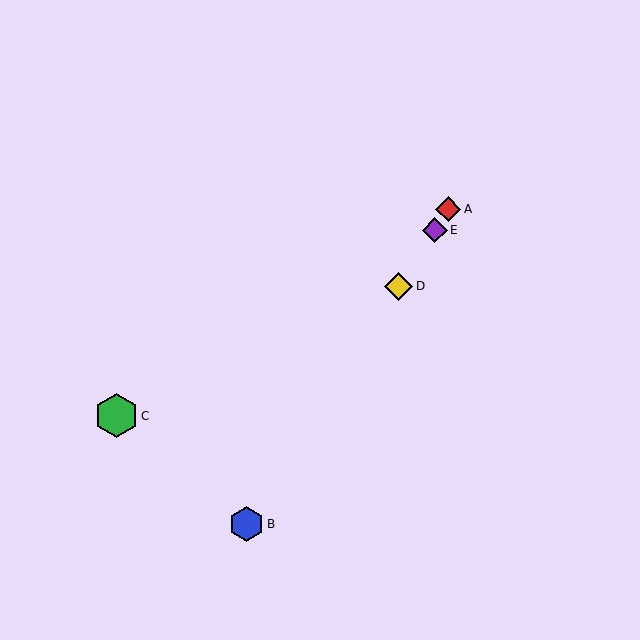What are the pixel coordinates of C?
Object C is at (117, 416).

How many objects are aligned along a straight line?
4 objects (A, B, D, E) are aligned along a straight line.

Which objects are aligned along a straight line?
Objects A, B, D, E are aligned along a straight line.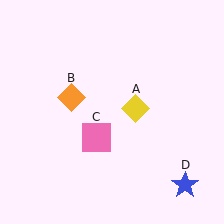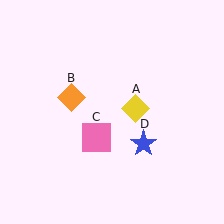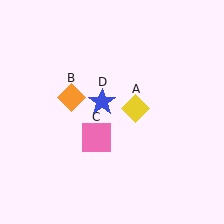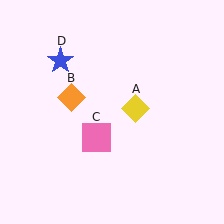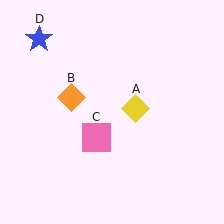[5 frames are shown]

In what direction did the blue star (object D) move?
The blue star (object D) moved up and to the left.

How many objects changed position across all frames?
1 object changed position: blue star (object D).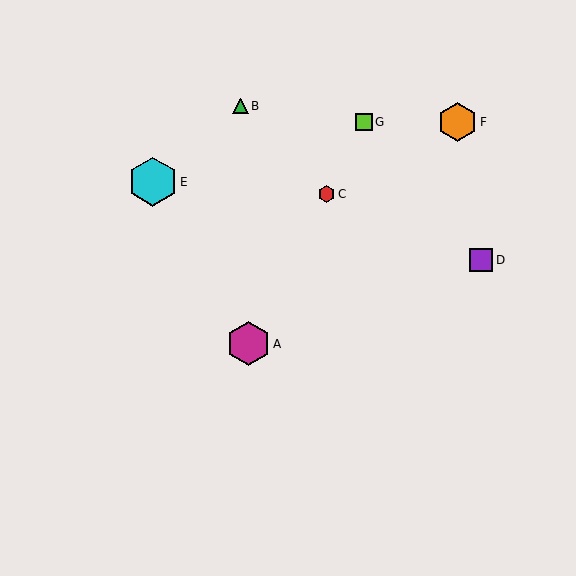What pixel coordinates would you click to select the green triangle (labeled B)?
Click at (240, 106) to select the green triangle B.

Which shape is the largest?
The cyan hexagon (labeled E) is the largest.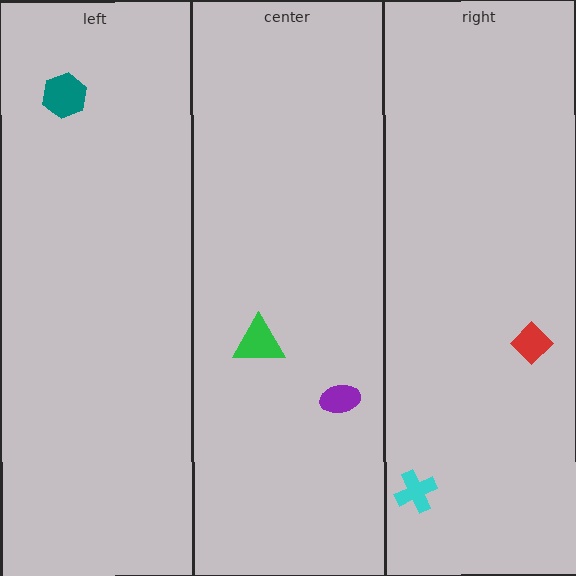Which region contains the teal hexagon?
The left region.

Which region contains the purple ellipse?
The center region.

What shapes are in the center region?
The purple ellipse, the green triangle.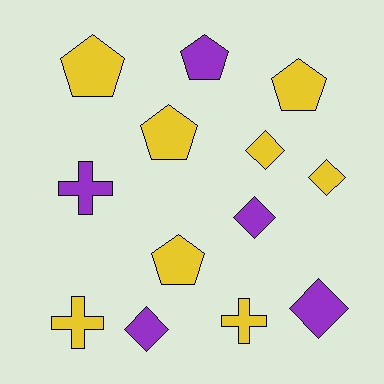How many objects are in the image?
There are 13 objects.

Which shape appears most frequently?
Diamond, with 5 objects.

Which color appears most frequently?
Yellow, with 8 objects.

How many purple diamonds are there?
There are 3 purple diamonds.